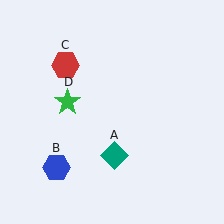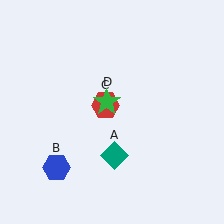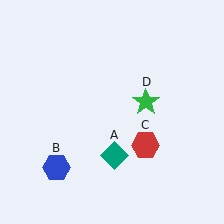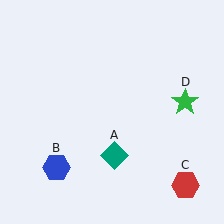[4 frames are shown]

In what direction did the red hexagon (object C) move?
The red hexagon (object C) moved down and to the right.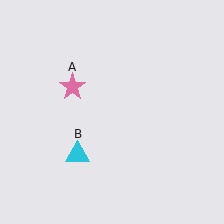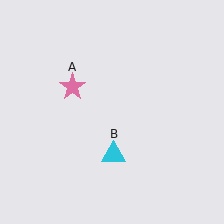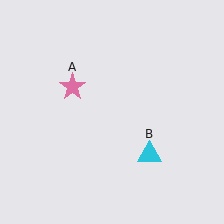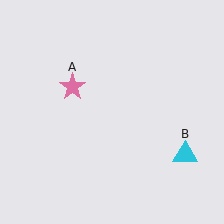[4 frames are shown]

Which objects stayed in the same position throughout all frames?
Pink star (object A) remained stationary.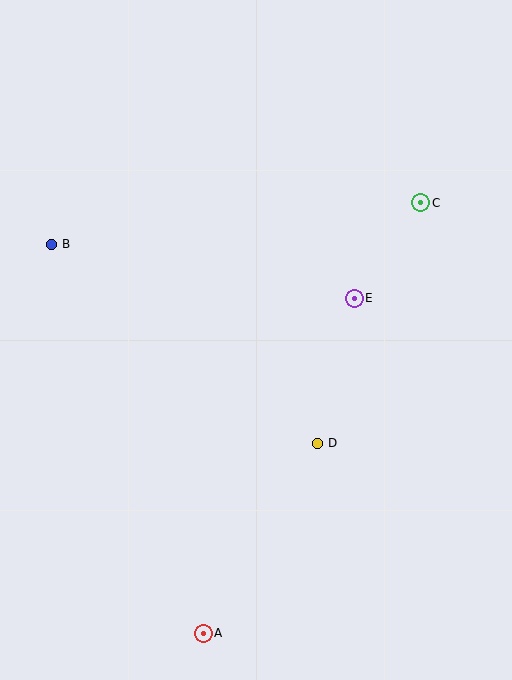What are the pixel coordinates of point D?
Point D is at (317, 443).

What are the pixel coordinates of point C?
Point C is at (421, 203).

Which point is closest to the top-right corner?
Point C is closest to the top-right corner.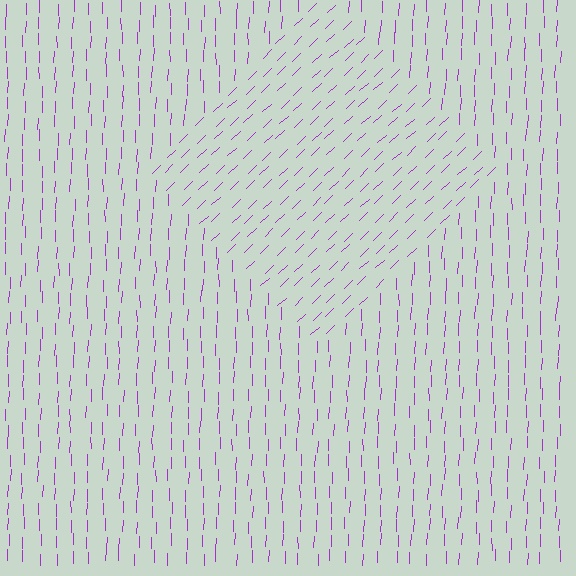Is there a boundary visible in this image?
Yes, there is a texture boundary formed by a change in line orientation.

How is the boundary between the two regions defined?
The boundary is defined purely by a change in line orientation (approximately 45 degrees difference). All lines are the same color and thickness.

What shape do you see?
I see a diamond.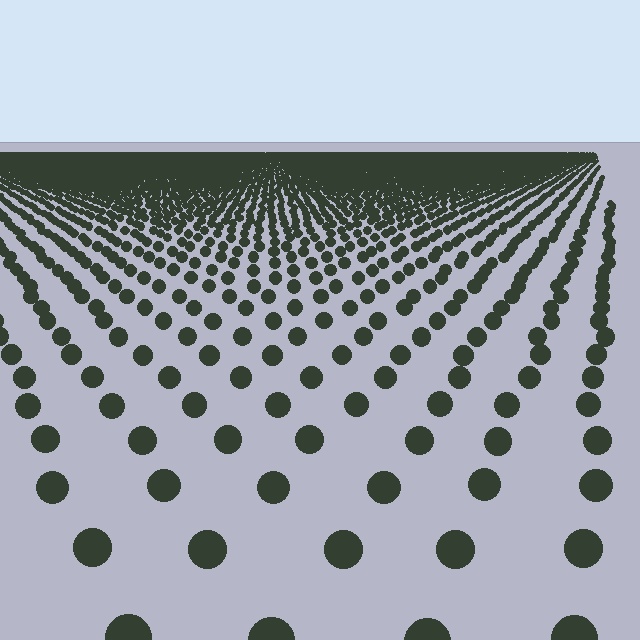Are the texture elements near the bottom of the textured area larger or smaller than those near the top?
Larger. Near the bottom, elements are closer to the viewer and appear at a bigger on-screen size.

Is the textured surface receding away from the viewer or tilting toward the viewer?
The surface is receding away from the viewer. Texture elements get smaller and denser toward the top.